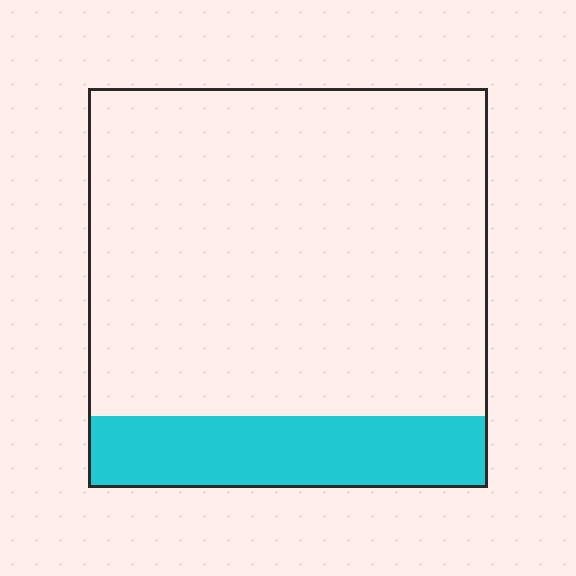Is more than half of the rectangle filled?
No.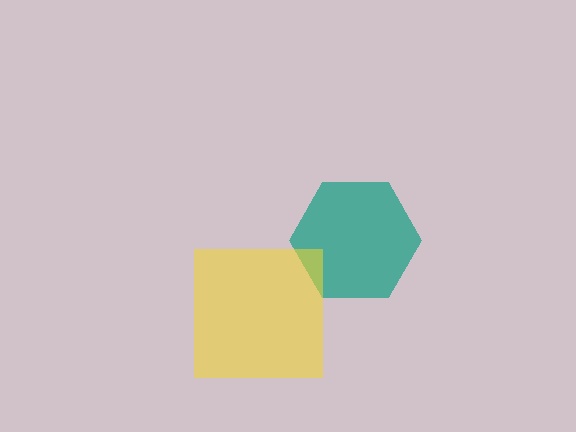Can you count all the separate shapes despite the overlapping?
Yes, there are 2 separate shapes.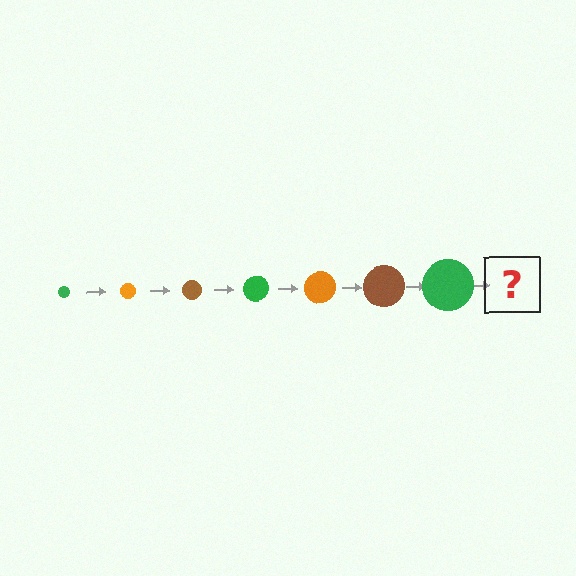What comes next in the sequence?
The next element should be an orange circle, larger than the previous one.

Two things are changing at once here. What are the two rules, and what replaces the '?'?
The two rules are that the circle grows larger each step and the color cycles through green, orange, and brown. The '?' should be an orange circle, larger than the previous one.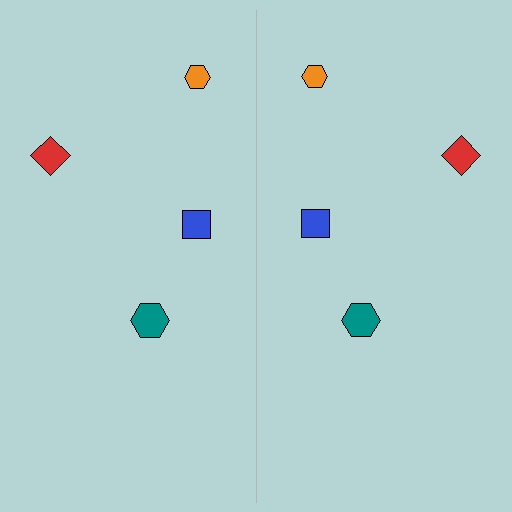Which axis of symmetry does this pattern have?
The pattern has a vertical axis of symmetry running through the center of the image.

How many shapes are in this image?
There are 8 shapes in this image.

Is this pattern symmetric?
Yes, this pattern has bilateral (reflection) symmetry.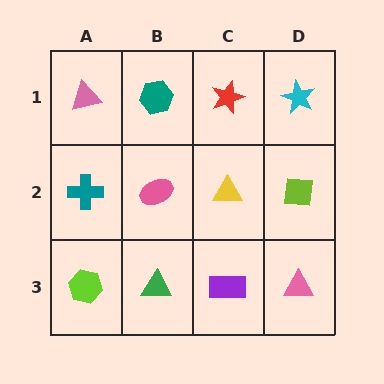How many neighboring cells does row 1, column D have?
2.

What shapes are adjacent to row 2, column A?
A pink triangle (row 1, column A), a lime hexagon (row 3, column A), a pink ellipse (row 2, column B).